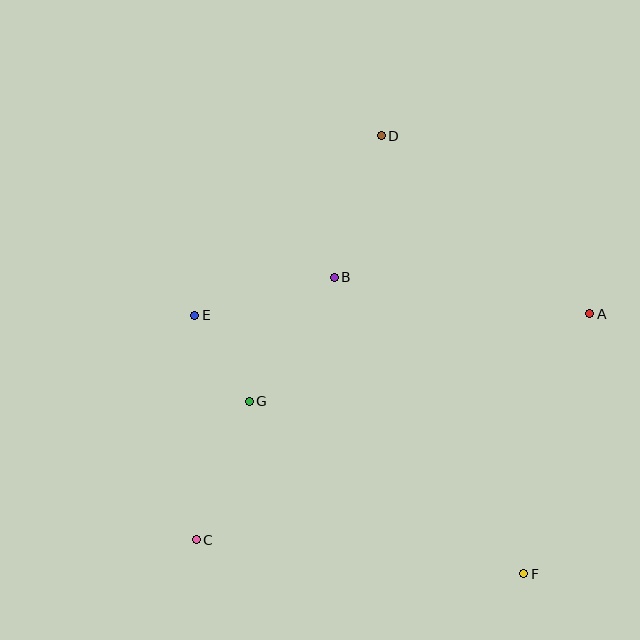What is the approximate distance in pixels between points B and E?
The distance between B and E is approximately 145 pixels.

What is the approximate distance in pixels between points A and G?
The distance between A and G is approximately 351 pixels.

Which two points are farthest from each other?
Points D and F are farthest from each other.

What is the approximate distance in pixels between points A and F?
The distance between A and F is approximately 268 pixels.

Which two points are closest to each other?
Points E and G are closest to each other.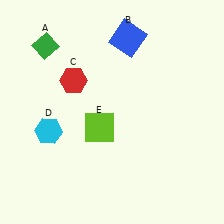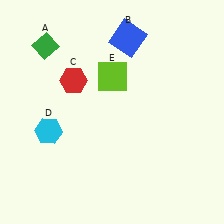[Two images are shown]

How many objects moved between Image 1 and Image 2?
1 object moved between the two images.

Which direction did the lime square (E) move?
The lime square (E) moved up.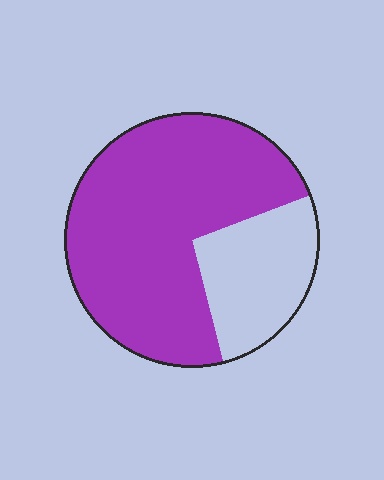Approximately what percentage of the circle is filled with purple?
Approximately 75%.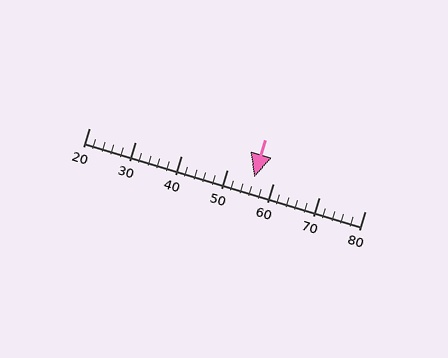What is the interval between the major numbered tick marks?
The major tick marks are spaced 10 units apart.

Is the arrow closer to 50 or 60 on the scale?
The arrow is closer to 60.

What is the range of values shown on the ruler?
The ruler shows values from 20 to 80.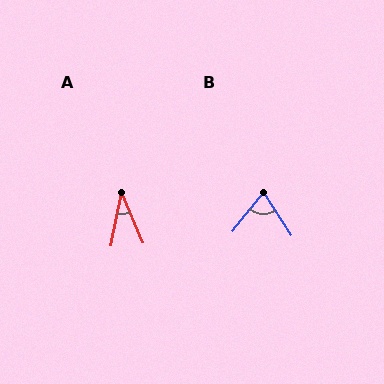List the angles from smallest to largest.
A (34°), B (71°).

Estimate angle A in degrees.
Approximately 34 degrees.